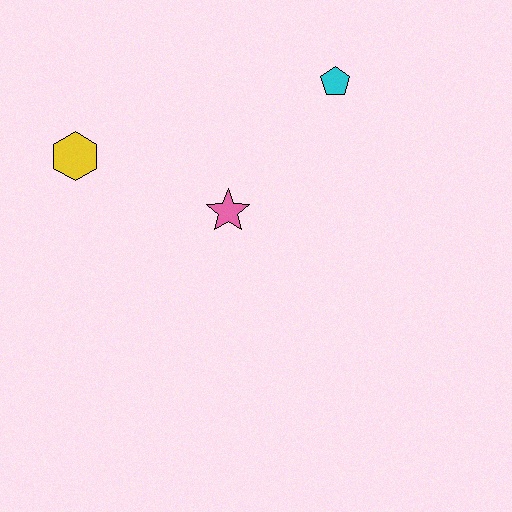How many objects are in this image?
There are 3 objects.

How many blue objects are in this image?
There are no blue objects.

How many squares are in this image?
There are no squares.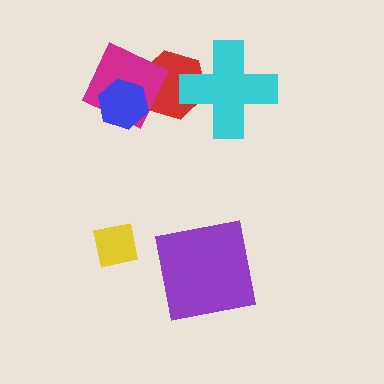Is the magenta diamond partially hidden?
Yes, it is partially covered by another shape.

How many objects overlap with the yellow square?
0 objects overlap with the yellow square.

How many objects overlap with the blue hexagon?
2 objects overlap with the blue hexagon.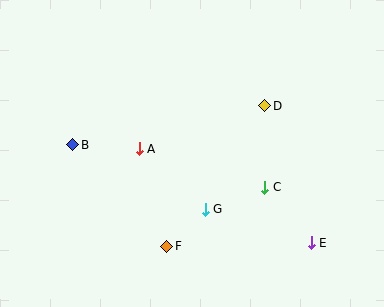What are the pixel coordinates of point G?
Point G is at (205, 209).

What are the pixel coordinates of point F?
Point F is at (167, 246).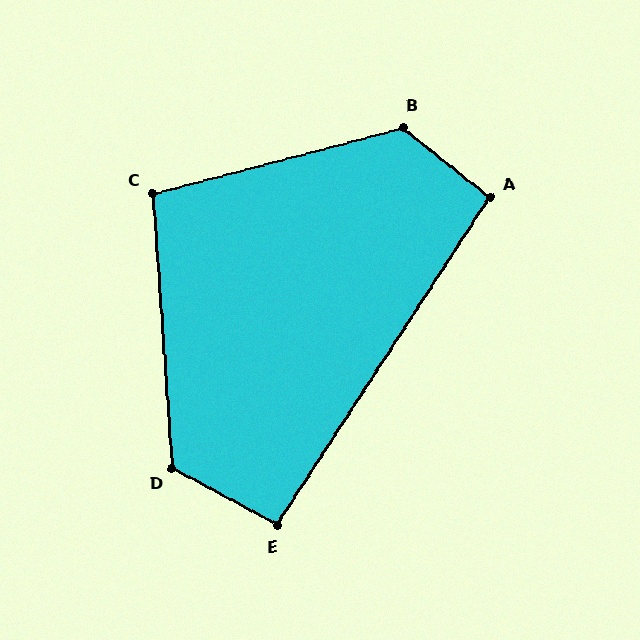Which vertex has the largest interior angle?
B, at approximately 126 degrees.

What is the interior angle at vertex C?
Approximately 101 degrees (obtuse).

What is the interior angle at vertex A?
Approximately 96 degrees (obtuse).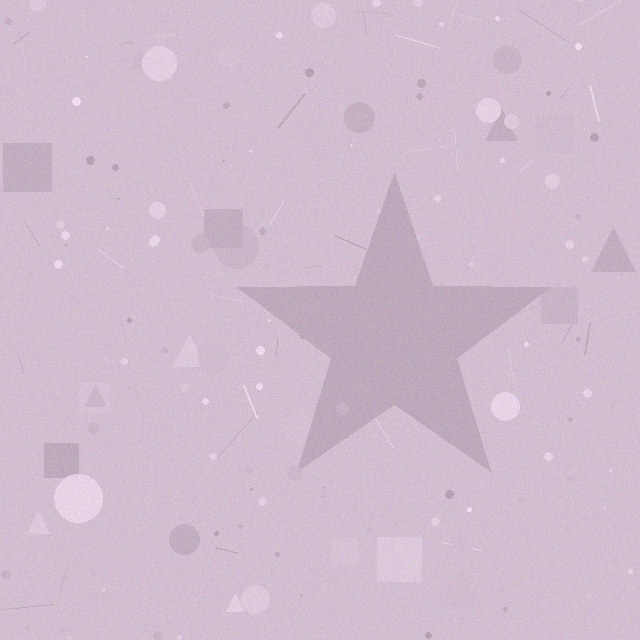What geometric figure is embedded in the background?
A star is embedded in the background.